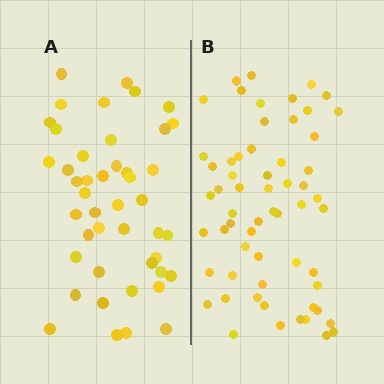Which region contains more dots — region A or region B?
Region B (the right region) has more dots.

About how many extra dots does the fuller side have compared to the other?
Region B has approximately 15 more dots than region A.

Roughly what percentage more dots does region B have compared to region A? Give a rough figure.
About 35% more.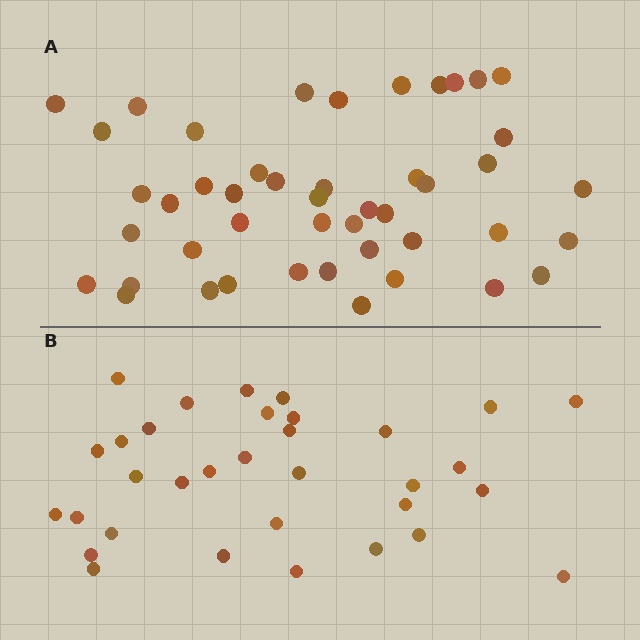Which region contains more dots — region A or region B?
Region A (the top region) has more dots.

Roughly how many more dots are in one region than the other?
Region A has approximately 15 more dots than region B.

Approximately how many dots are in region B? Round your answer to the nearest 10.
About 30 dots. (The exact count is 33, which rounds to 30.)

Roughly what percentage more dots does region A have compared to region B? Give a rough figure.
About 40% more.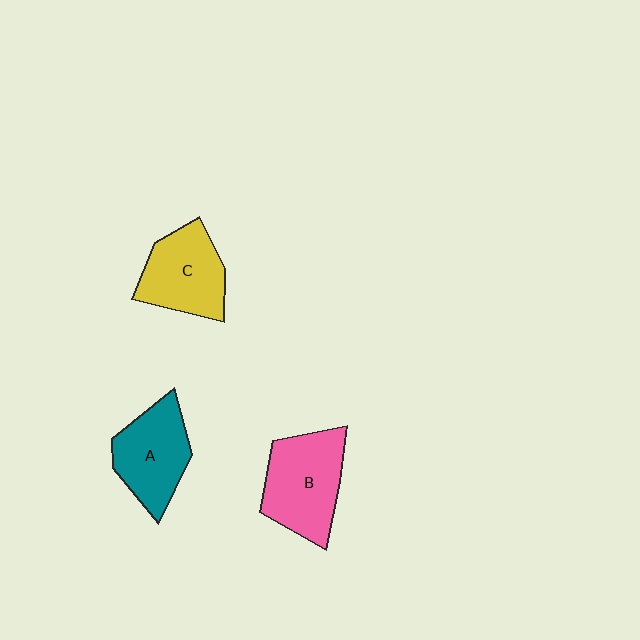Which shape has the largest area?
Shape B (pink).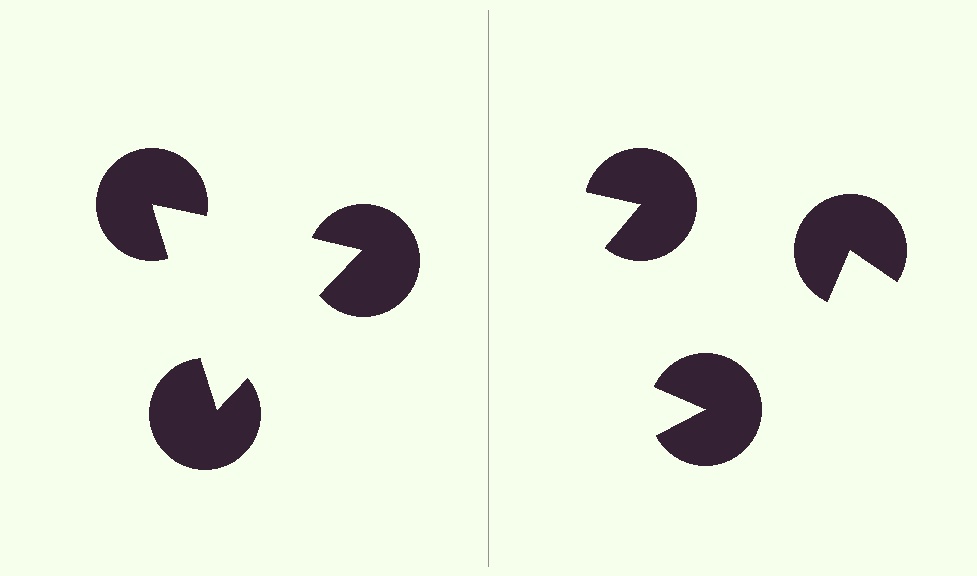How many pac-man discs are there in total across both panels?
6 — 3 on each side.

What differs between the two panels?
The pac-man discs are positioned identically on both sides; only the wedge orientations differ. On the left they align to a triangle; on the right they are misaligned.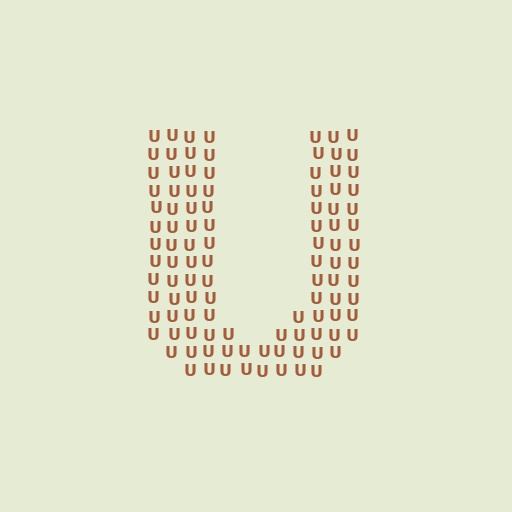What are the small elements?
The small elements are letter U's.